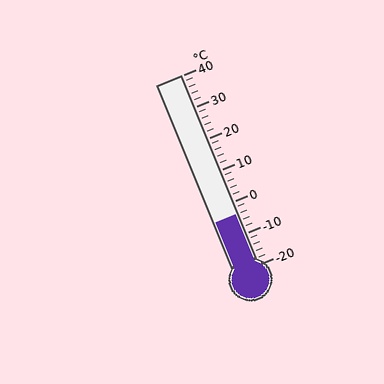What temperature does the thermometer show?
The thermometer shows approximately -4°C.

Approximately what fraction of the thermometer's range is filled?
The thermometer is filled to approximately 25% of its range.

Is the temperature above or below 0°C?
The temperature is below 0°C.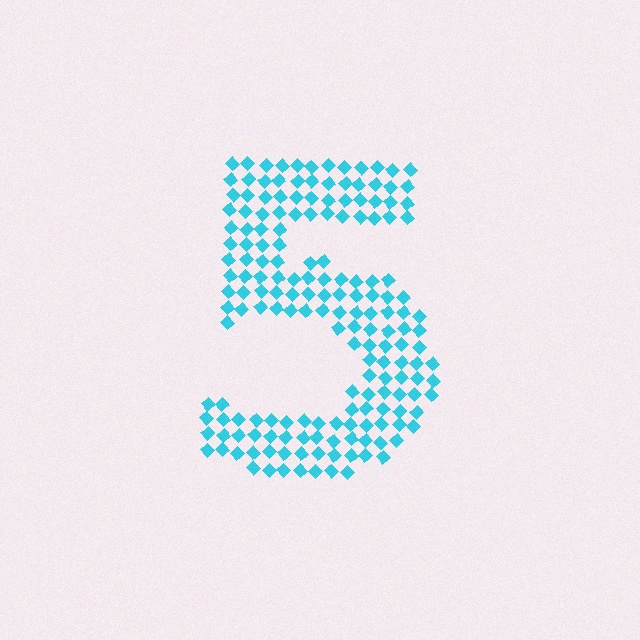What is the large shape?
The large shape is the digit 5.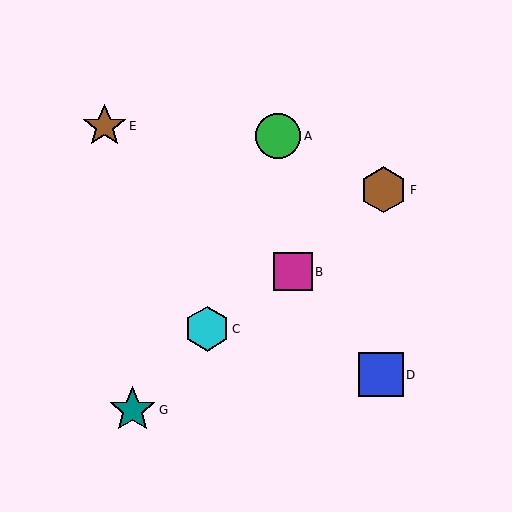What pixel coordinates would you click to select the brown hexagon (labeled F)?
Click at (384, 190) to select the brown hexagon F.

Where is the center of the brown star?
The center of the brown star is at (105, 126).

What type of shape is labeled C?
Shape C is a cyan hexagon.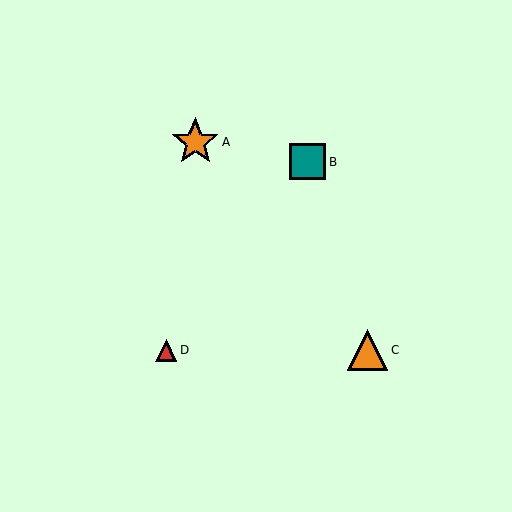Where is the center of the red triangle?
The center of the red triangle is at (166, 350).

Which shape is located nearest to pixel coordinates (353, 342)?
The orange triangle (labeled C) at (368, 350) is nearest to that location.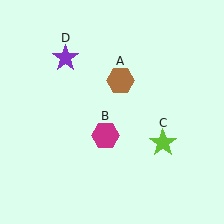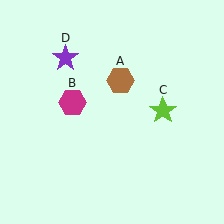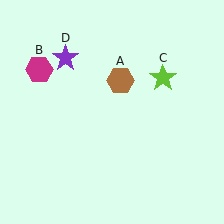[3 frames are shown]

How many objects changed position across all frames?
2 objects changed position: magenta hexagon (object B), lime star (object C).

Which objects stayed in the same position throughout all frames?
Brown hexagon (object A) and purple star (object D) remained stationary.